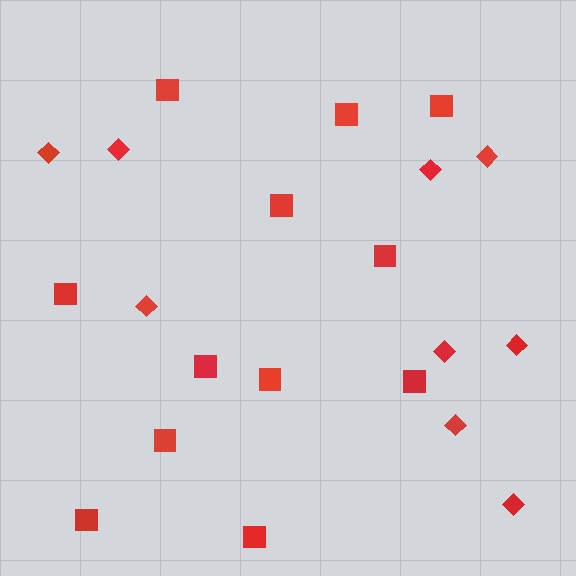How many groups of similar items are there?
There are 2 groups: one group of diamonds (9) and one group of squares (12).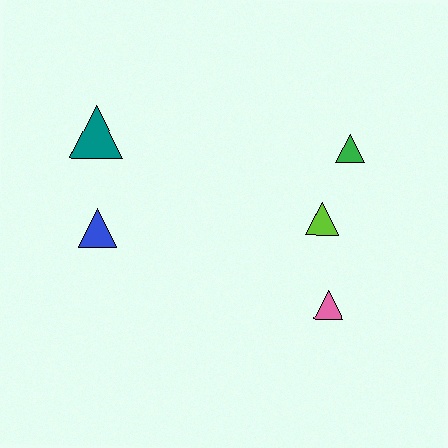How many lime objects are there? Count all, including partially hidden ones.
There is 1 lime object.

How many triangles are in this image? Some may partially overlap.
There are 5 triangles.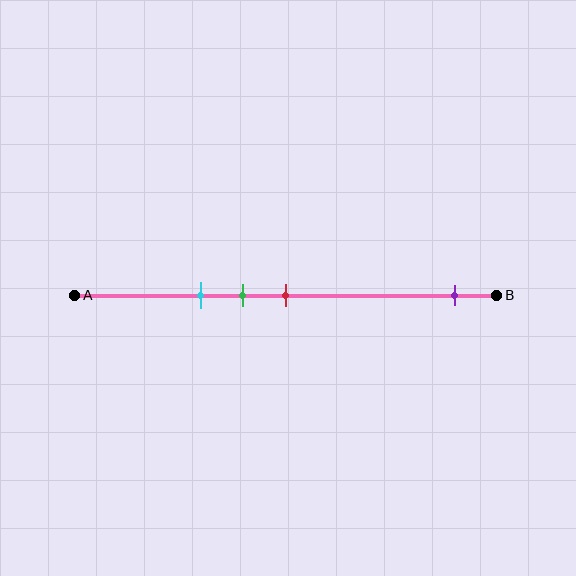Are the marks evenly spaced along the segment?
No, the marks are not evenly spaced.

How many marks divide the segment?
There are 4 marks dividing the segment.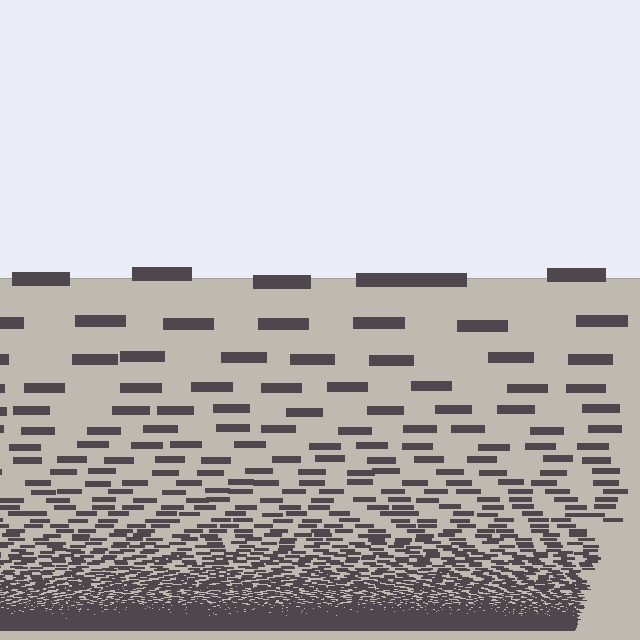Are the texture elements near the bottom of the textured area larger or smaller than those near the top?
Smaller. The gradient is inverted — elements near the bottom are smaller and denser.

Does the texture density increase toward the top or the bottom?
Density increases toward the bottom.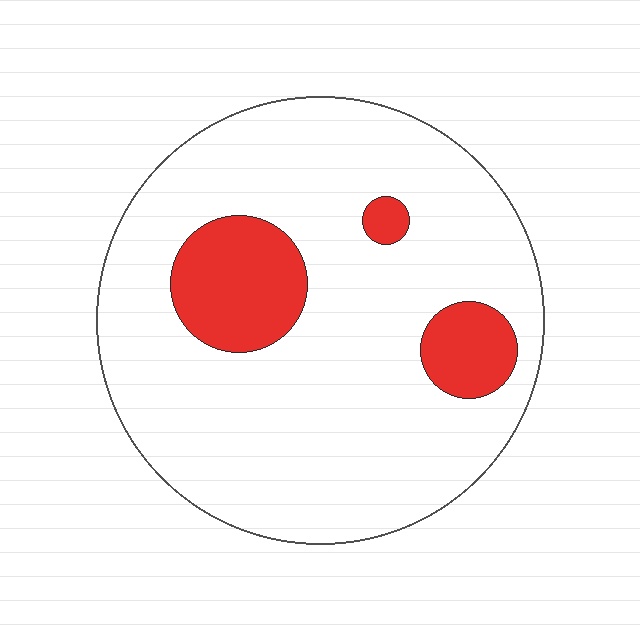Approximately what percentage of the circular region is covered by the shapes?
Approximately 15%.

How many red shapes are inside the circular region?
3.